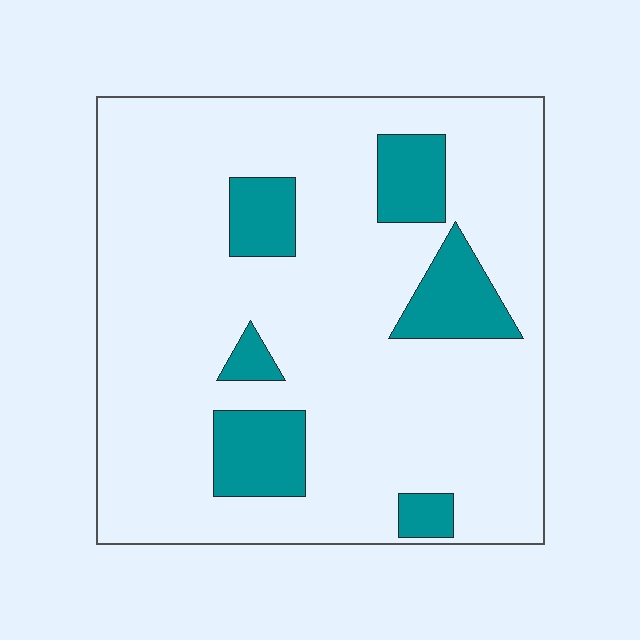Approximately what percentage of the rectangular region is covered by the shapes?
Approximately 15%.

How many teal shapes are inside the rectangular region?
6.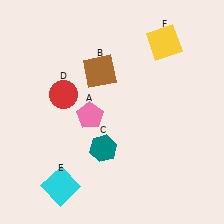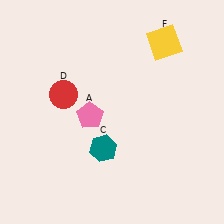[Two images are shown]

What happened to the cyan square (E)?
The cyan square (E) was removed in Image 2. It was in the bottom-left area of Image 1.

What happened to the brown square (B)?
The brown square (B) was removed in Image 2. It was in the top-left area of Image 1.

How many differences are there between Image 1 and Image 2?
There are 2 differences between the two images.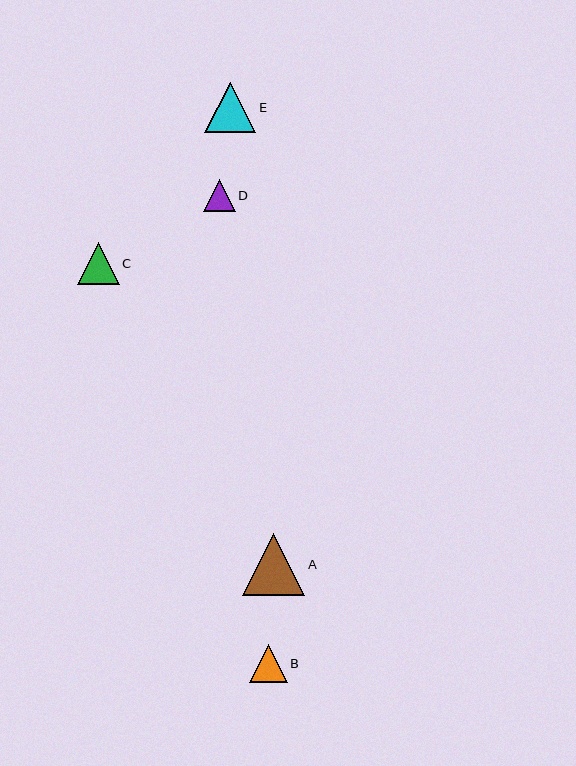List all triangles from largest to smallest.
From largest to smallest: A, E, C, B, D.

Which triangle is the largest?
Triangle A is the largest with a size of approximately 62 pixels.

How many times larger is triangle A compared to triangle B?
Triangle A is approximately 1.7 times the size of triangle B.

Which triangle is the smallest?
Triangle D is the smallest with a size of approximately 32 pixels.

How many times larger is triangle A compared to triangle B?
Triangle A is approximately 1.7 times the size of triangle B.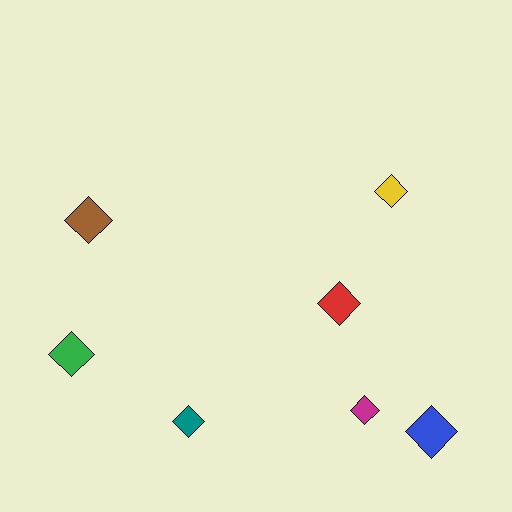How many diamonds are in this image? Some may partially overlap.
There are 7 diamonds.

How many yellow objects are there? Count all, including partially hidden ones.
There is 1 yellow object.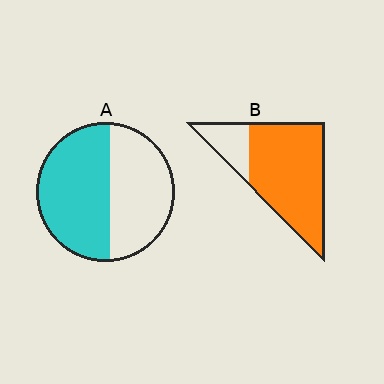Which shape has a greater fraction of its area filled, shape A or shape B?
Shape B.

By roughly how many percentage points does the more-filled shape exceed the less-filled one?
By roughly 25 percentage points (B over A).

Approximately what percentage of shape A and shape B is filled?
A is approximately 55% and B is approximately 80%.